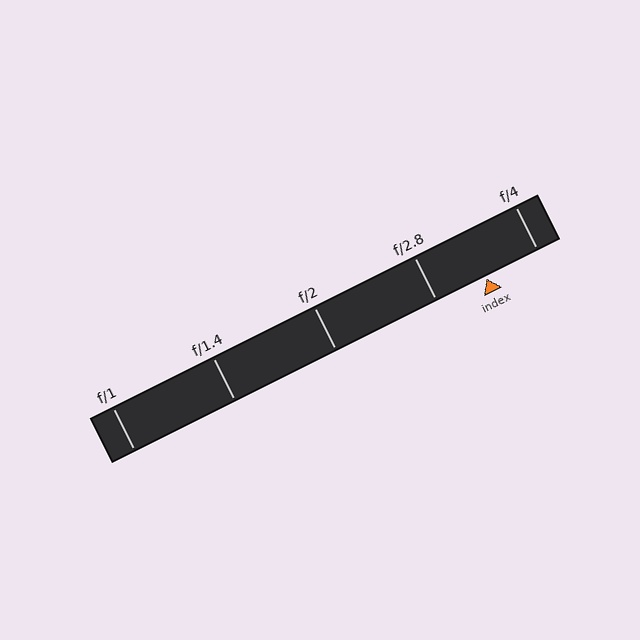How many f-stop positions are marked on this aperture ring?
There are 5 f-stop positions marked.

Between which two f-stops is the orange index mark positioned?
The index mark is between f/2.8 and f/4.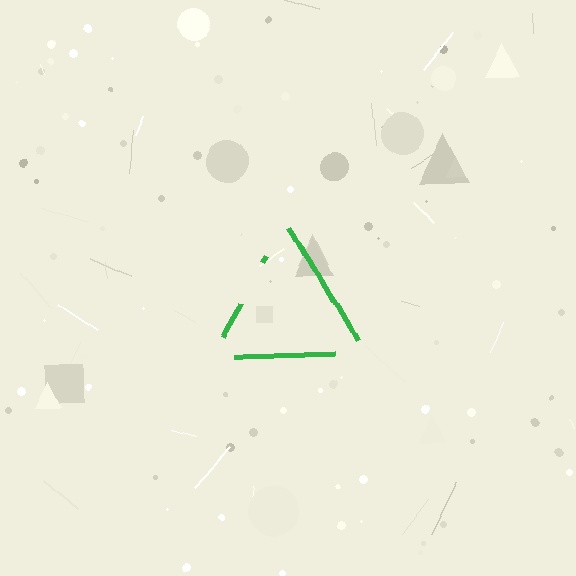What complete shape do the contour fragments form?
The contour fragments form a triangle.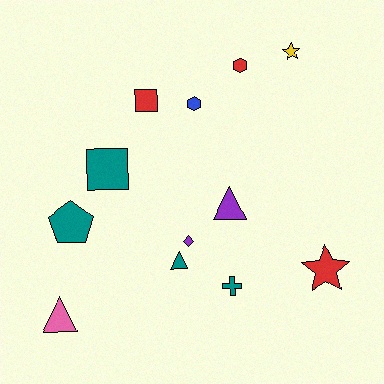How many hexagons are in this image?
There are 2 hexagons.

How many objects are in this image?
There are 12 objects.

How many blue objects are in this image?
There is 1 blue object.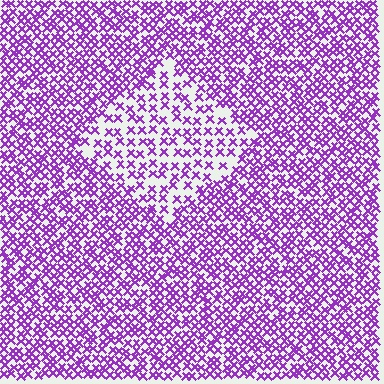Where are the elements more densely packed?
The elements are more densely packed outside the diamond boundary.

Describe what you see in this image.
The image contains small purple elements arranged at two different densities. A diamond-shaped region is visible where the elements are less densely packed than the surrounding area.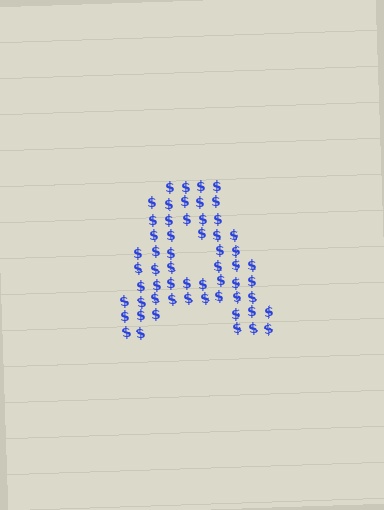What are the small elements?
The small elements are dollar signs.